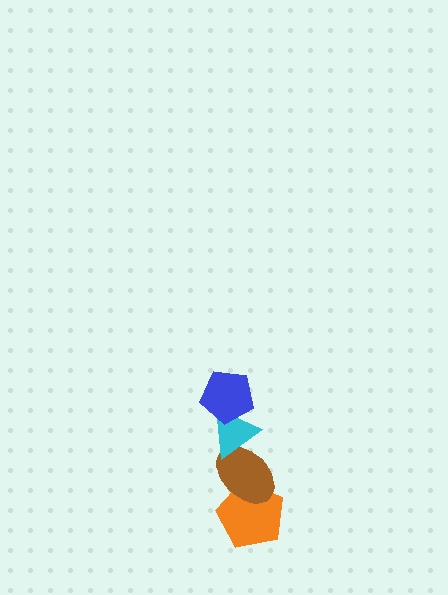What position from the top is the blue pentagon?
The blue pentagon is 1st from the top.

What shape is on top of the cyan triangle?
The blue pentagon is on top of the cyan triangle.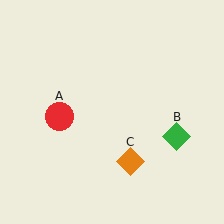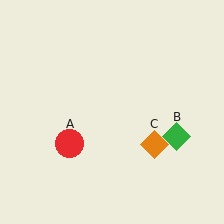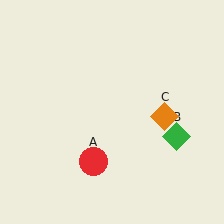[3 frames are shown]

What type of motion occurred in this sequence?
The red circle (object A), orange diamond (object C) rotated counterclockwise around the center of the scene.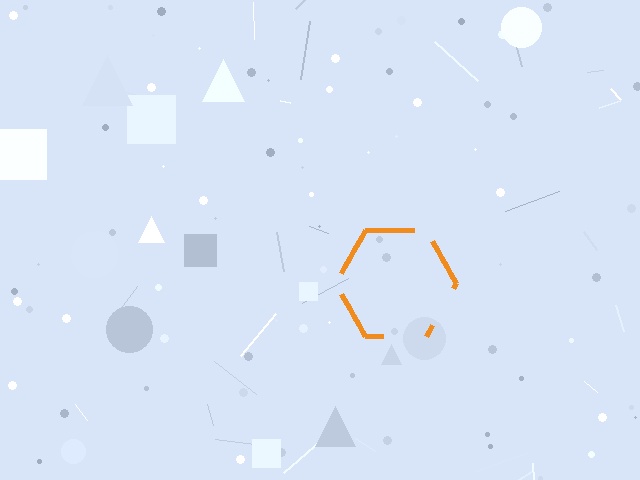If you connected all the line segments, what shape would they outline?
They would outline a hexagon.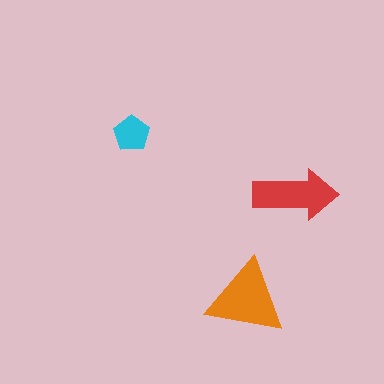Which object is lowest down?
The orange triangle is bottommost.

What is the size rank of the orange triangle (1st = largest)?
1st.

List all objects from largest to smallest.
The orange triangle, the red arrow, the cyan pentagon.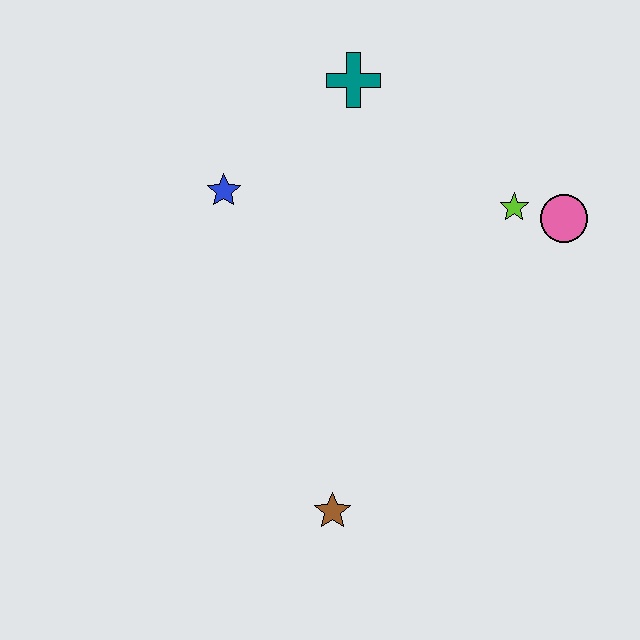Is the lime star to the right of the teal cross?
Yes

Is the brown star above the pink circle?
No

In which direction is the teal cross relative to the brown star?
The teal cross is above the brown star.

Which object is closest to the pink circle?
The lime star is closest to the pink circle.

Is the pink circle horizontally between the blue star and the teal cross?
No